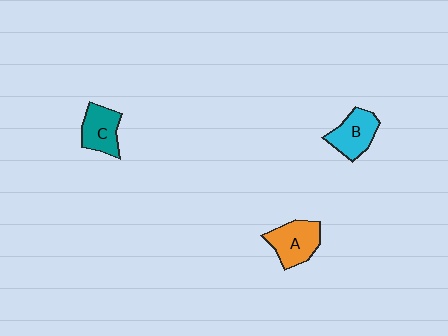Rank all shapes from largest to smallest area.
From largest to smallest: A (orange), B (cyan), C (teal).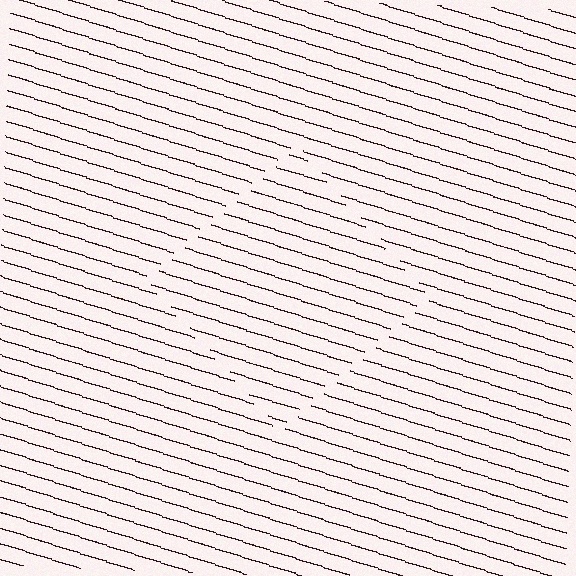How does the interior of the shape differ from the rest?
The interior of the shape contains the same grating, shifted by half a period — the contour is defined by the phase discontinuity where line-ends from the inner and outer gratings abut.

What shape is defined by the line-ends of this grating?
An illusory square. The interior of the shape contains the same grating, shifted by half a period — the contour is defined by the phase discontinuity where line-ends from the inner and outer gratings abut.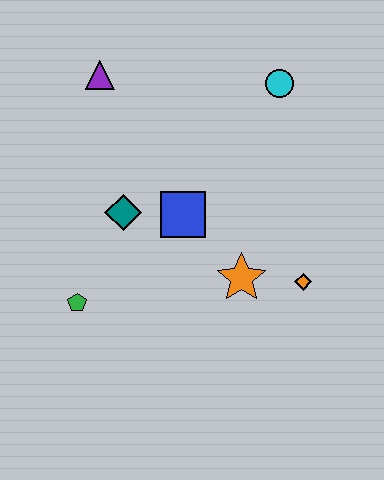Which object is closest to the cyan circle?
The blue square is closest to the cyan circle.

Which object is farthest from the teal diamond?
The cyan circle is farthest from the teal diamond.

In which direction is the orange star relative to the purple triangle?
The orange star is below the purple triangle.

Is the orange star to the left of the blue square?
No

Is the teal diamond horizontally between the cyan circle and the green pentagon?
Yes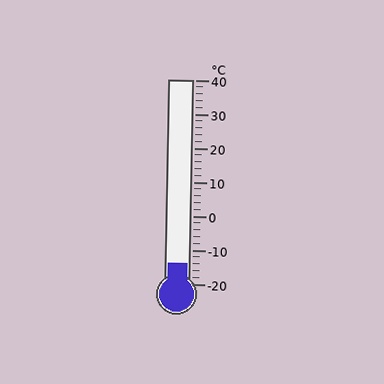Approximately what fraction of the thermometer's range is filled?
The thermometer is filled to approximately 10% of its range.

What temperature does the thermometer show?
The thermometer shows approximately -14°C.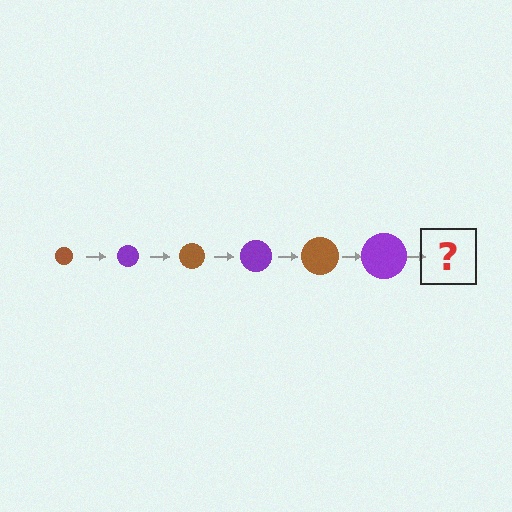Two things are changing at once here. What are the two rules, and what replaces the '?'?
The two rules are that the circle grows larger each step and the color cycles through brown and purple. The '?' should be a brown circle, larger than the previous one.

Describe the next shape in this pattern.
It should be a brown circle, larger than the previous one.